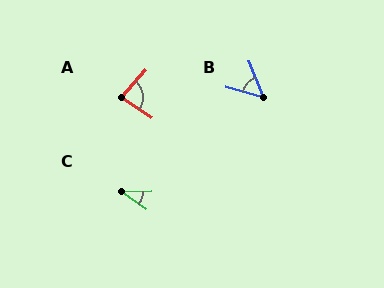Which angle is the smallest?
C, at approximately 38 degrees.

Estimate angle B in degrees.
Approximately 52 degrees.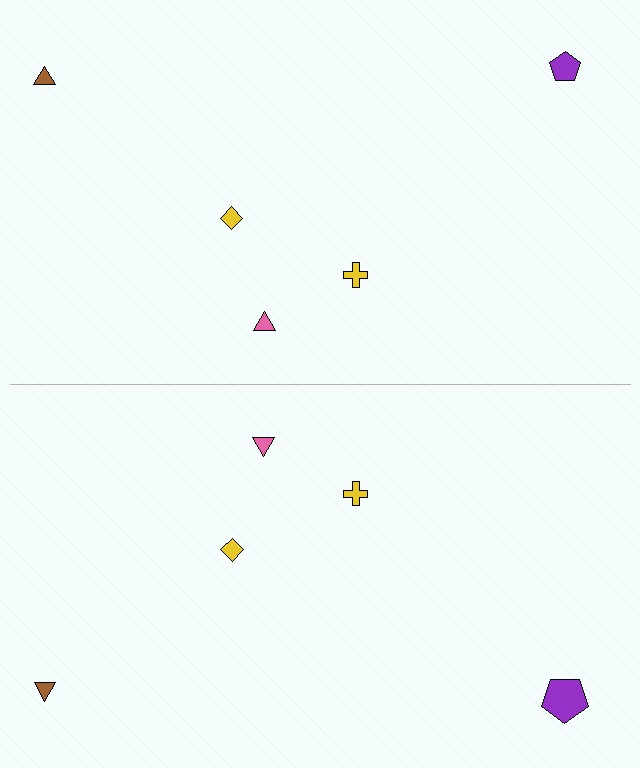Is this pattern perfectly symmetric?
No, the pattern is not perfectly symmetric. The purple pentagon on the bottom side has a different size than its mirror counterpart.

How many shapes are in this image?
There are 10 shapes in this image.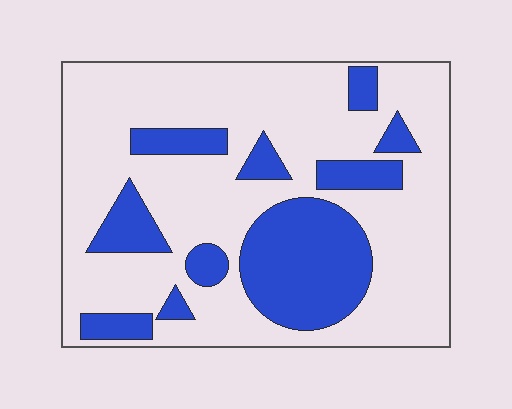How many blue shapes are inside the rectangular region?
10.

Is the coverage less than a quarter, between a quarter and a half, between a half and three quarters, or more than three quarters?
Between a quarter and a half.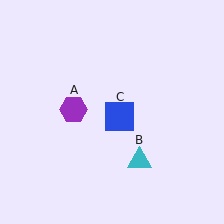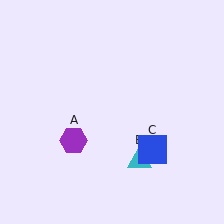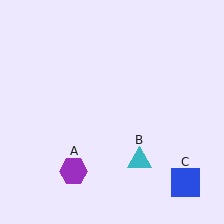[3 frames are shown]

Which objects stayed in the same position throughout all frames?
Cyan triangle (object B) remained stationary.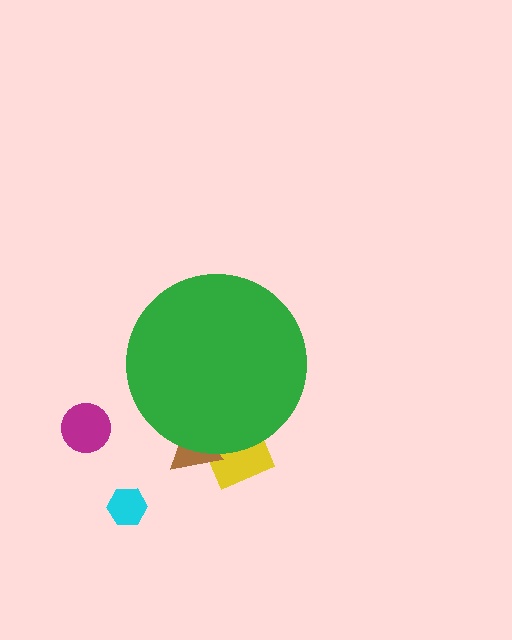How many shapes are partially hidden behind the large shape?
2 shapes are partially hidden.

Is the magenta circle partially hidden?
No, the magenta circle is fully visible.